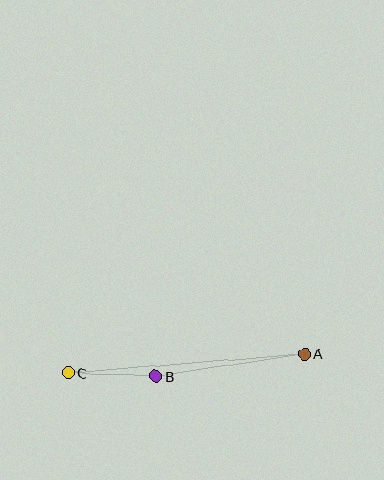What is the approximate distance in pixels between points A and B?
The distance between A and B is approximately 151 pixels.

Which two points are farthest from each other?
Points A and C are farthest from each other.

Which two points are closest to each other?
Points B and C are closest to each other.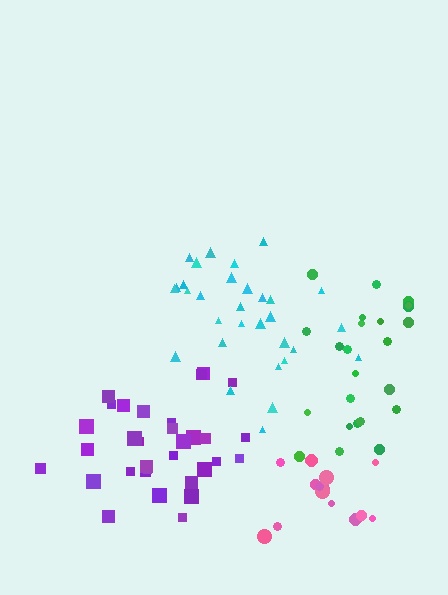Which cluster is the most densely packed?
Cyan.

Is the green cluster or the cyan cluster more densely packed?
Cyan.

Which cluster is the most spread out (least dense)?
Pink.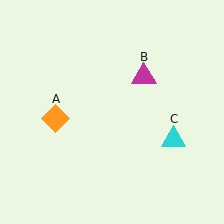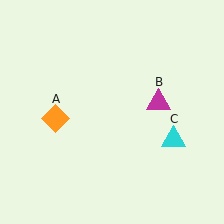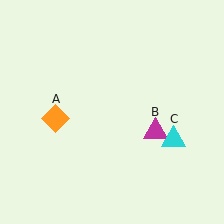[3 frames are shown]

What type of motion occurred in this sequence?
The magenta triangle (object B) rotated clockwise around the center of the scene.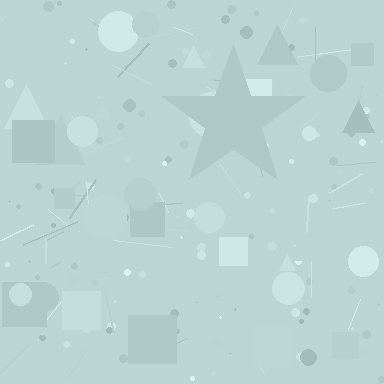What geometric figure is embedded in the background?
A star is embedded in the background.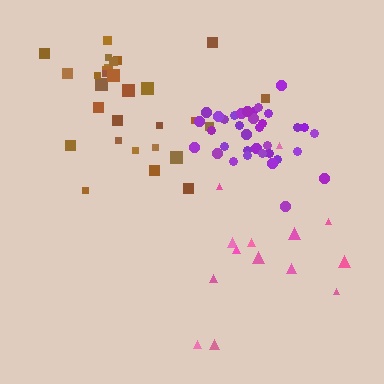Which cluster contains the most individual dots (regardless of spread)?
Purple (35).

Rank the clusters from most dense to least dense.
purple, brown, pink.